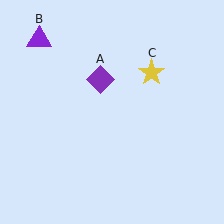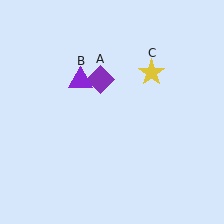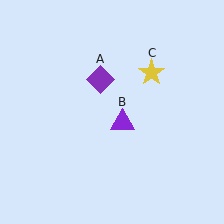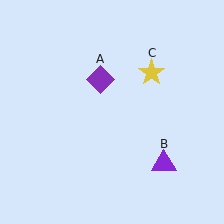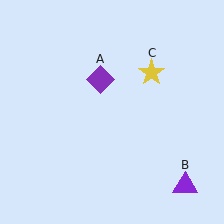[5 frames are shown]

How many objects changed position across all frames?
1 object changed position: purple triangle (object B).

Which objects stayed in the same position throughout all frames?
Purple diamond (object A) and yellow star (object C) remained stationary.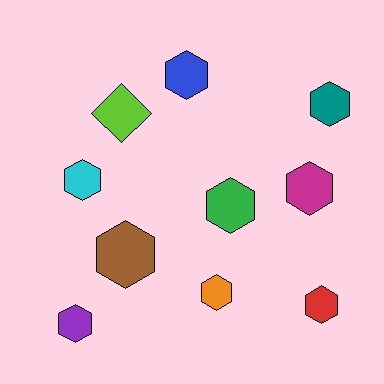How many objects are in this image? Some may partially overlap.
There are 10 objects.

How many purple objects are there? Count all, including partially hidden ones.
There is 1 purple object.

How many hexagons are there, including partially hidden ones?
There are 9 hexagons.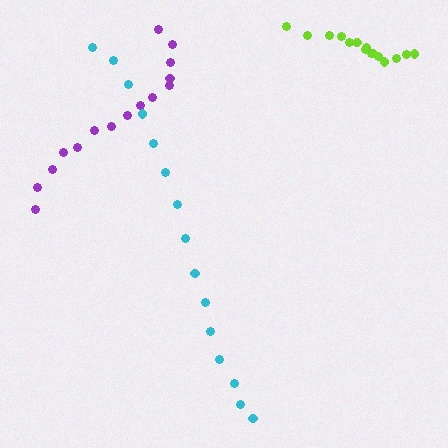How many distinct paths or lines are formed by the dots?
There are 3 distinct paths.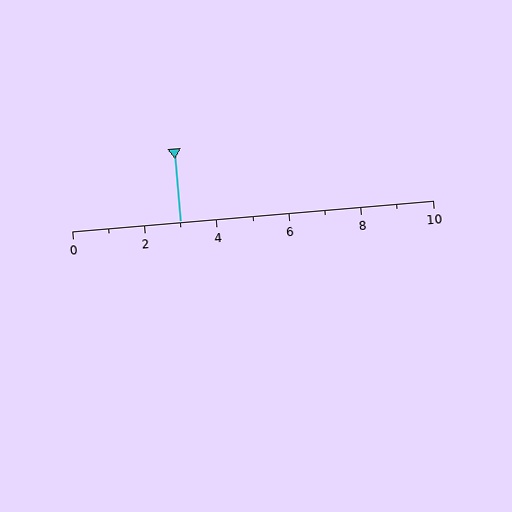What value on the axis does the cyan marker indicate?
The marker indicates approximately 3.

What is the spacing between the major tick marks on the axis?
The major ticks are spaced 2 apart.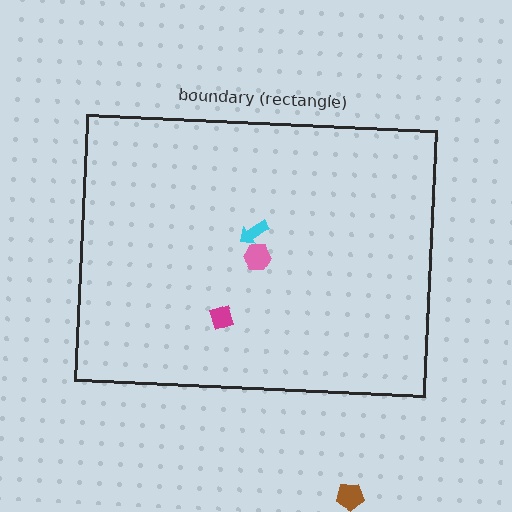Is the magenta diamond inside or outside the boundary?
Inside.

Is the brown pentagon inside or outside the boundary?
Outside.